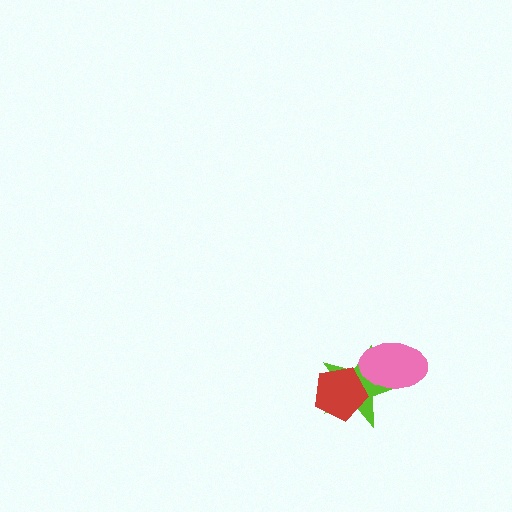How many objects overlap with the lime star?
2 objects overlap with the lime star.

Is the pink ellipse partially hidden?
No, no other shape covers it.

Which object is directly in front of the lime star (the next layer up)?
The red pentagon is directly in front of the lime star.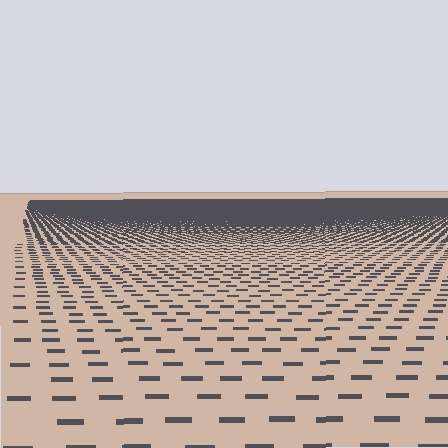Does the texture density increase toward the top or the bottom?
Density increases toward the top.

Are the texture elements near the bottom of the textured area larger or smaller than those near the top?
Larger. Near the bottom, elements are closer to the viewer and appear at a bigger on-screen size.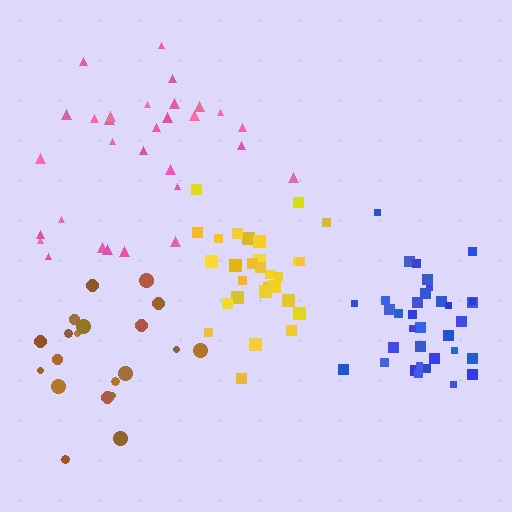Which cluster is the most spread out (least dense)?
Pink.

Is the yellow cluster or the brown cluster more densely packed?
Yellow.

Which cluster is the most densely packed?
Blue.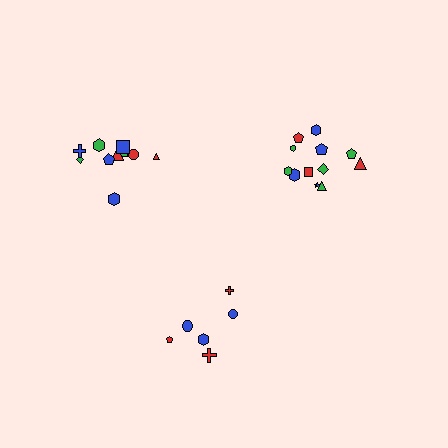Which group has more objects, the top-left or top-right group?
The top-right group.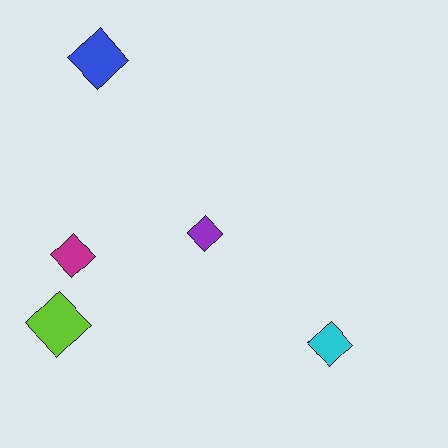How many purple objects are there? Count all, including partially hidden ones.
There is 1 purple object.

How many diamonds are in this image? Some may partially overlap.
There are 5 diamonds.